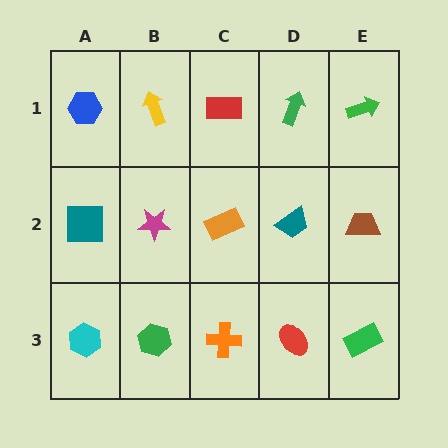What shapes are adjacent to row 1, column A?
A teal square (row 2, column A), a yellow arrow (row 1, column B).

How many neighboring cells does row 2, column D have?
4.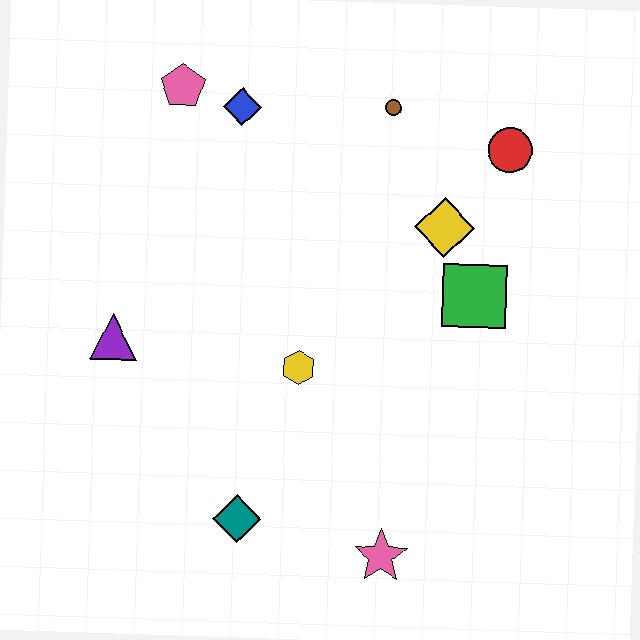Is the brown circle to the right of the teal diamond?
Yes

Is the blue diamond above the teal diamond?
Yes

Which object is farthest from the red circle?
The teal diamond is farthest from the red circle.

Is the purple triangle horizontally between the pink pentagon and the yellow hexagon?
No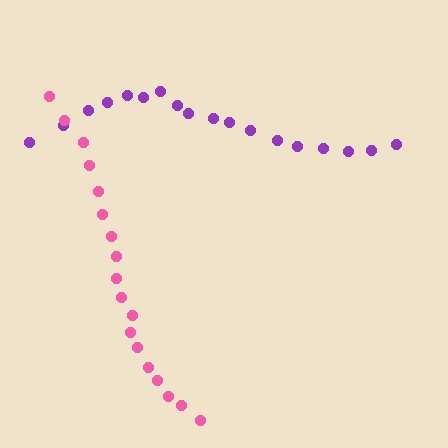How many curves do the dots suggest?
There are 2 distinct paths.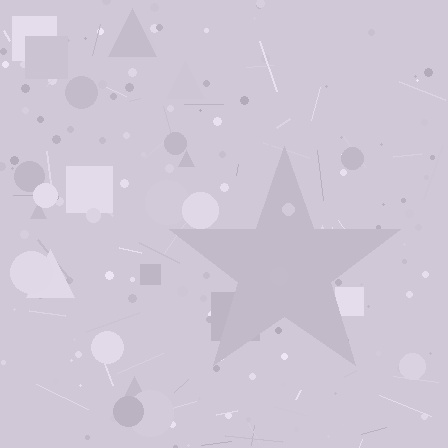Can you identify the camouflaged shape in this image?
The camouflaged shape is a star.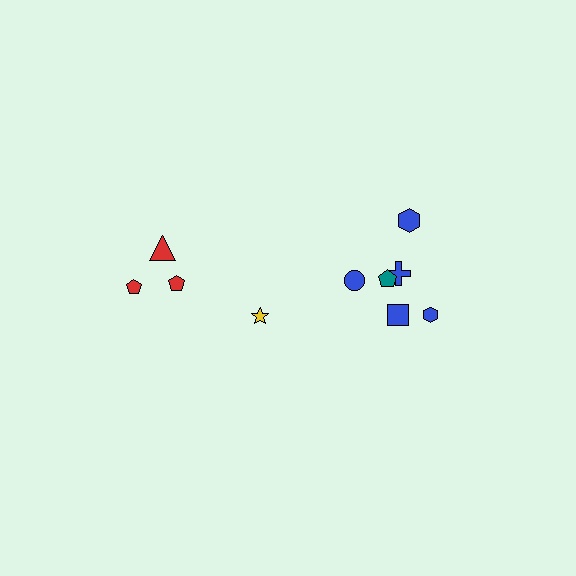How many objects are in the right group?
There are 6 objects.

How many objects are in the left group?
There are 4 objects.